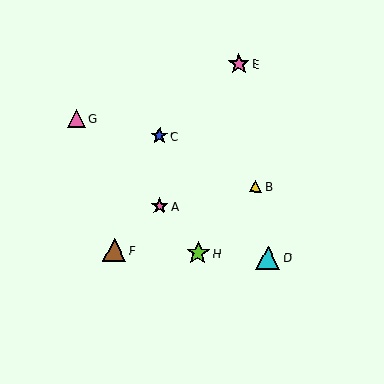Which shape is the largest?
The cyan triangle (labeled D) is the largest.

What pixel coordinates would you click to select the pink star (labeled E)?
Click at (239, 64) to select the pink star E.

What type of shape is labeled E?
Shape E is a pink star.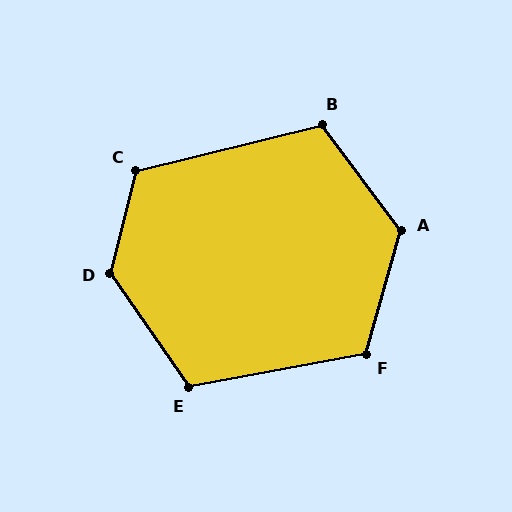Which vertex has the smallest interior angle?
B, at approximately 113 degrees.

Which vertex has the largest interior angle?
D, at approximately 131 degrees.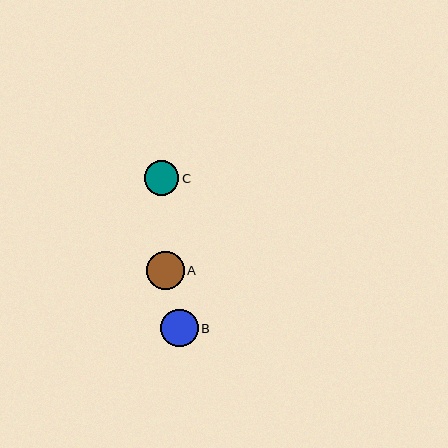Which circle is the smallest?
Circle C is the smallest with a size of approximately 35 pixels.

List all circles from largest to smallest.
From largest to smallest: A, B, C.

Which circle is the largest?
Circle A is the largest with a size of approximately 38 pixels.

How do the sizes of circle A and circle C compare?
Circle A and circle C are approximately the same size.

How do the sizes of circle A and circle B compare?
Circle A and circle B are approximately the same size.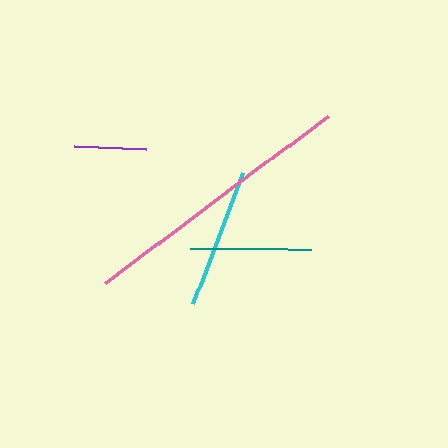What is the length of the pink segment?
The pink segment is approximately 280 pixels long.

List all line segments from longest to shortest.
From longest to shortest: pink, cyan, teal, purple.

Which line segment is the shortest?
The purple line is the shortest at approximately 72 pixels.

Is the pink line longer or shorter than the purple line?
The pink line is longer than the purple line.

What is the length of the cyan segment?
The cyan segment is approximately 140 pixels long.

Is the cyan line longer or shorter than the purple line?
The cyan line is longer than the purple line.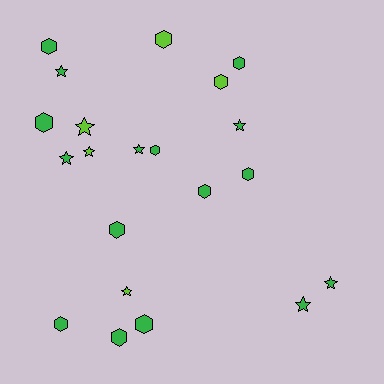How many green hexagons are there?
There are 10 green hexagons.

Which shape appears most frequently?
Hexagon, with 12 objects.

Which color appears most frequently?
Green, with 16 objects.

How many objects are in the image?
There are 21 objects.